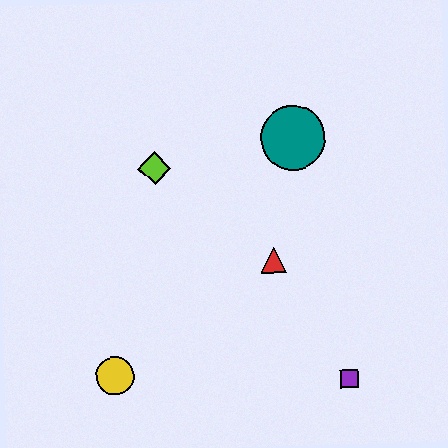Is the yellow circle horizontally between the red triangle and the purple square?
No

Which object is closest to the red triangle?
The teal circle is closest to the red triangle.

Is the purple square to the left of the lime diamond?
No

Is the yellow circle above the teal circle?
No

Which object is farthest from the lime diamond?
The purple square is farthest from the lime diamond.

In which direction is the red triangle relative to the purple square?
The red triangle is above the purple square.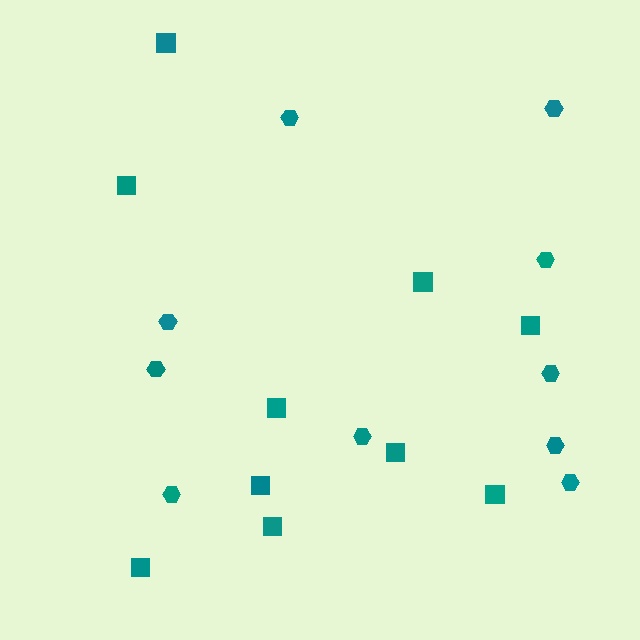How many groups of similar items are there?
There are 2 groups: one group of hexagons (10) and one group of squares (10).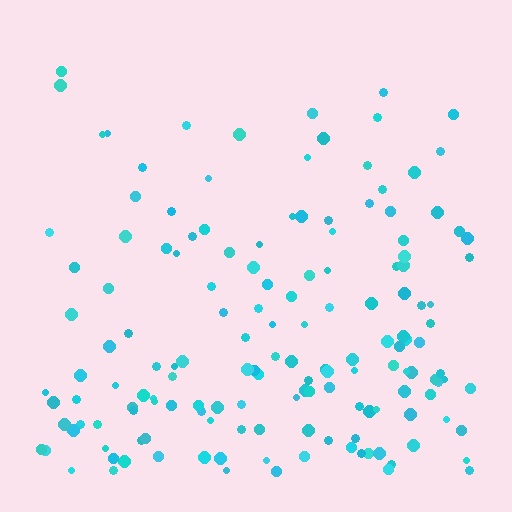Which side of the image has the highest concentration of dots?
The bottom.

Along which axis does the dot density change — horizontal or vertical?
Vertical.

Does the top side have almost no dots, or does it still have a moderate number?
Still a moderate number, just noticeably fewer than the bottom.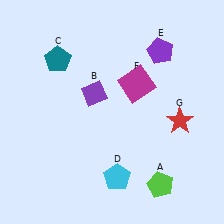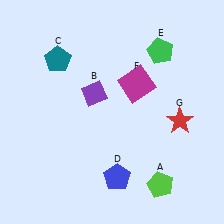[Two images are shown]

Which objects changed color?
D changed from cyan to blue. E changed from purple to green.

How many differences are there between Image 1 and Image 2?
There are 2 differences between the two images.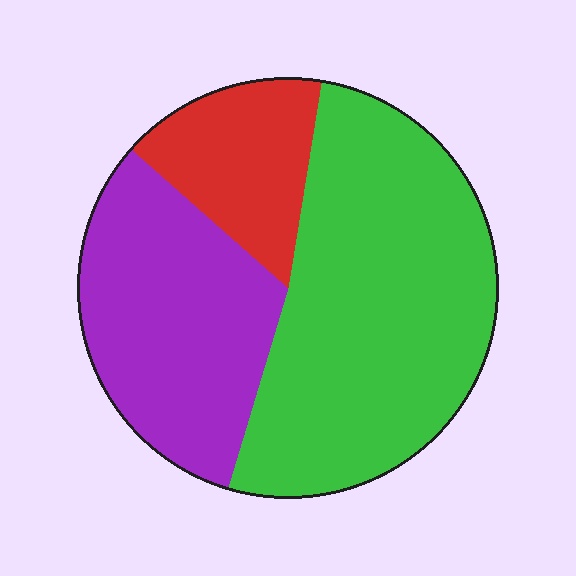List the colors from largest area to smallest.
From largest to smallest: green, purple, red.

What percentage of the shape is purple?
Purple covers 32% of the shape.